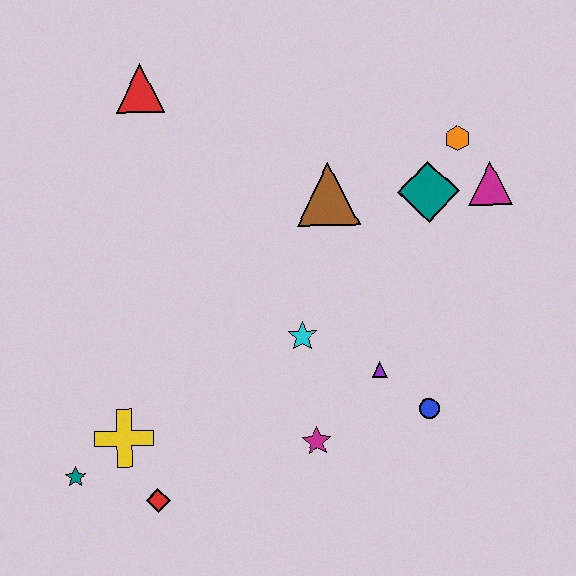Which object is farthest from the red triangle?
The blue circle is farthest from the red triangle.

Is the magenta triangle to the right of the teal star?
Yes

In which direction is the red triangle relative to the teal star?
The red triangle is above the teal star.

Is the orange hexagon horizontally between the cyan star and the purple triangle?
No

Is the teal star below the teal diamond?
Yes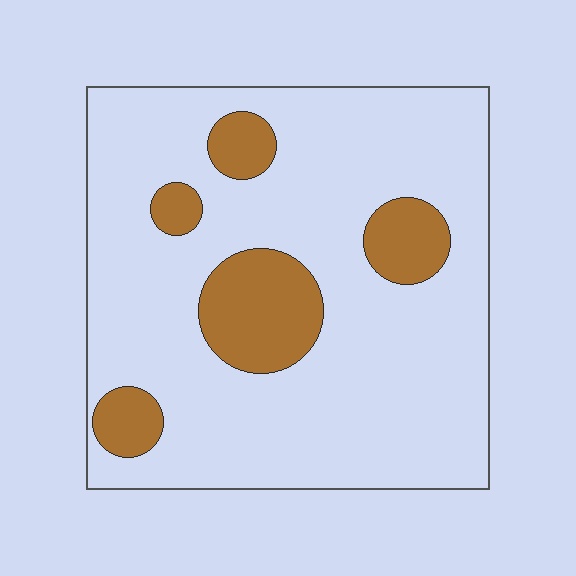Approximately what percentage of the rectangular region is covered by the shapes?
Approximately 20%.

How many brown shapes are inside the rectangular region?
5.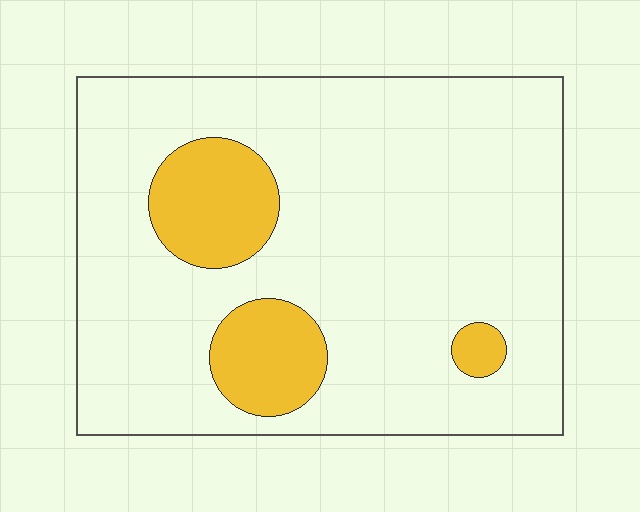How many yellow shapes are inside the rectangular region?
3.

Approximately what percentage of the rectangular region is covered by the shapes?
Approximately 15%.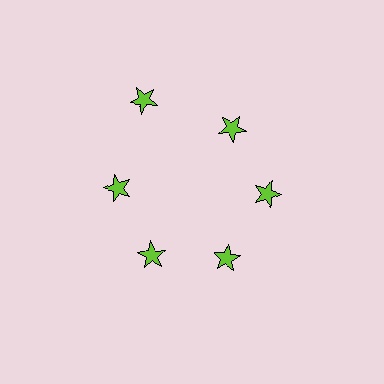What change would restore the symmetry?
The symmetry would be restored by moving it inward, back onto the ring so that all 6 stars sit at equal angles and equal distance from the center.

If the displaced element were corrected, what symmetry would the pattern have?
It would have 6-fold rotational symmetry — the pattern would map onto itself every 60 degrees.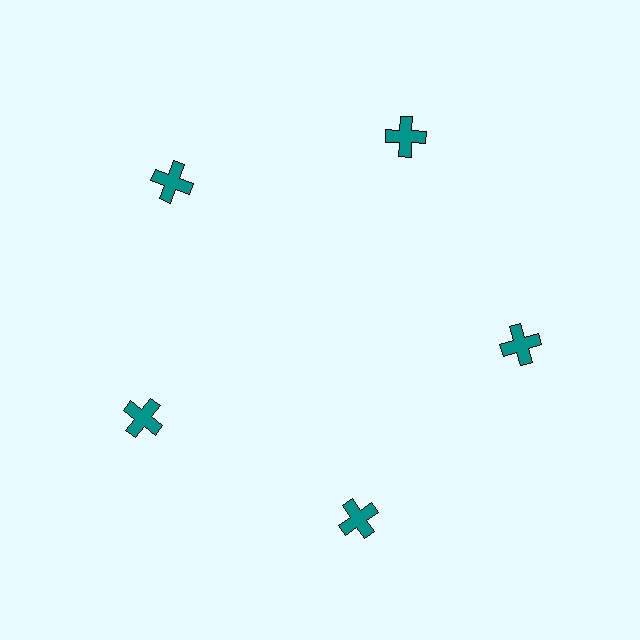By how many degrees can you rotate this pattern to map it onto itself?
The pattern maps onto itself every 72 degrees of rotation.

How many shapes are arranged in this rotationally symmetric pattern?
There are 5 shapes, arranged in 5 groups of 1.